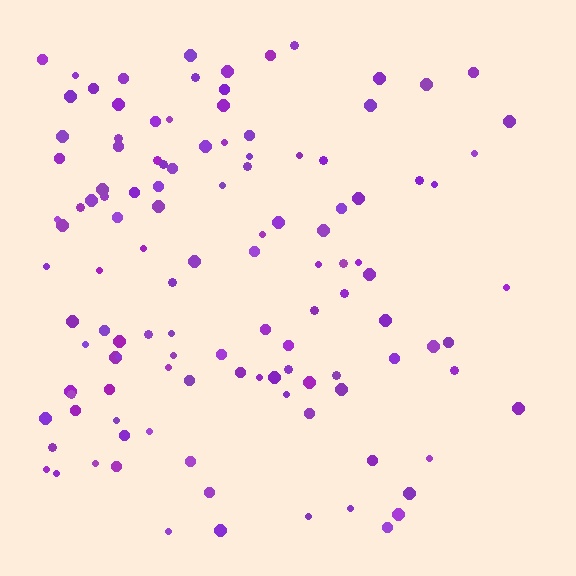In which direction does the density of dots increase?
From right to left, with the left side densest.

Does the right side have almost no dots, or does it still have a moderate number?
Still a moderate number, just noticeably fewer than the left.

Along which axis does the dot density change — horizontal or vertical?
Horizontal.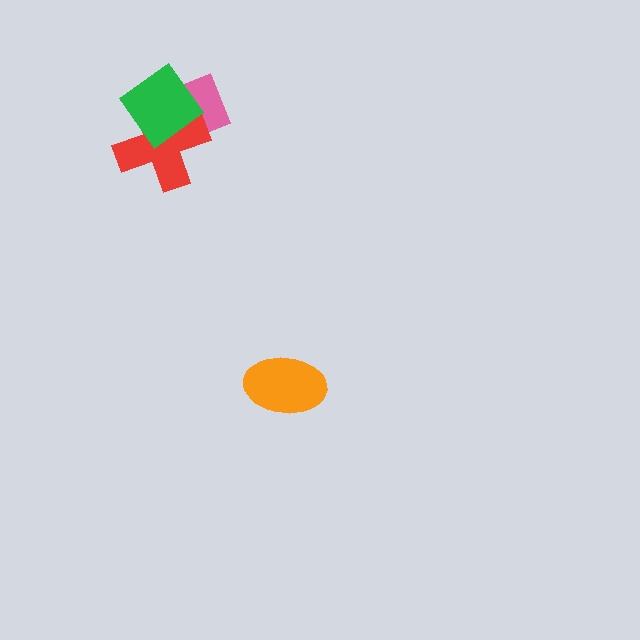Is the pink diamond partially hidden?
Yes, it is partially covered by another shape.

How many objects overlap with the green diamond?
2 objects overlap with the green diamond.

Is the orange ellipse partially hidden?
No, no other shape covers it.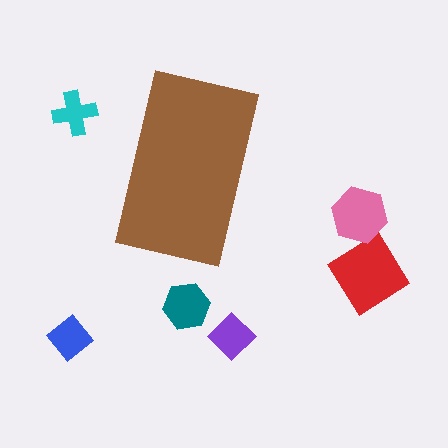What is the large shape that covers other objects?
A brown rectangle.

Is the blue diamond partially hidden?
No, the blue diamond is fully visible.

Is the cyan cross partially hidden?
No, the cyan cross is fully visible.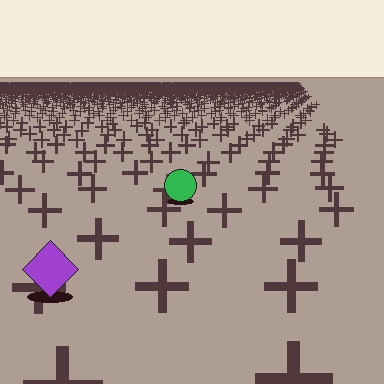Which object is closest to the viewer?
The purple diamond is closest. The texture marks near it are larger and more spread out.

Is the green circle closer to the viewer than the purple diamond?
No. The purple diamond is closer — you can tell from the texture gradient: the ground texture is coarser near it.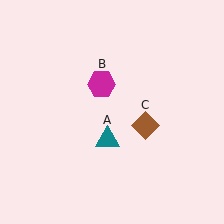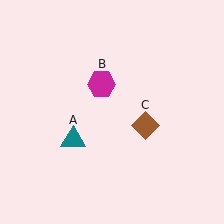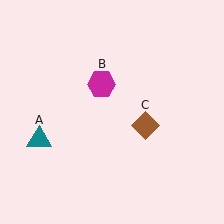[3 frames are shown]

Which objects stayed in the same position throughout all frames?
Magenta hexagon (object B) and brown diamond (object C) remained stationary.